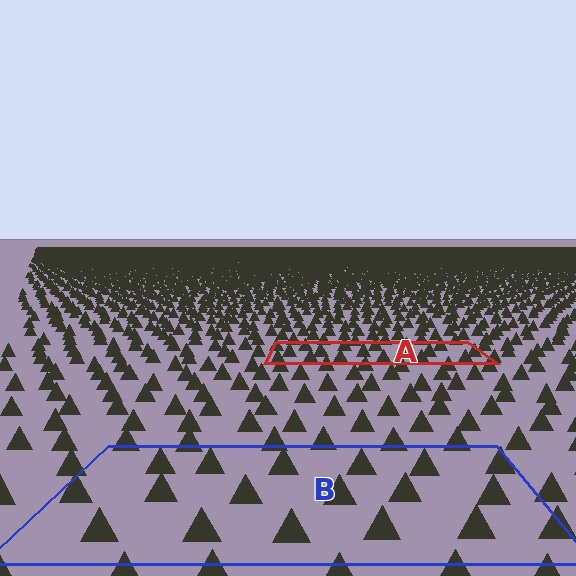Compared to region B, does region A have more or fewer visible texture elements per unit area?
Region A has more texture elements per unit area — they are packed more densely because it is farther away.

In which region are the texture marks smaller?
The texture marks are smaller in region A, because it is farther away.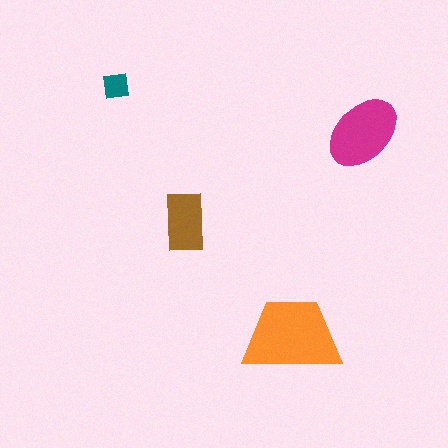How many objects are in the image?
There are 4 objects in the image.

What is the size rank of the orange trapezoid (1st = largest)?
1st.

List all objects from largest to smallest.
The orange trapezoid, the magenta ellipse, the brown rectangle, the teal square.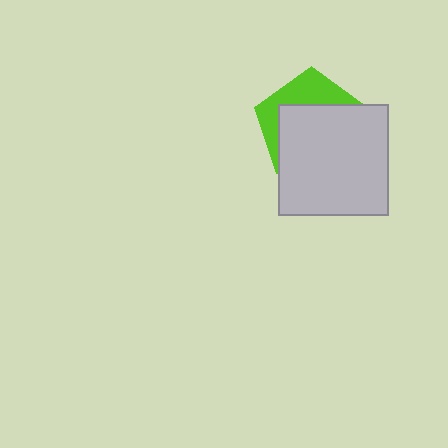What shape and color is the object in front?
The object in front is a light gray square.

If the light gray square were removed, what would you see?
You would see the complete lime pentagon.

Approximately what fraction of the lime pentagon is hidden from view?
Roughly 66% of the lime pentagon is hidden behind the light gray square.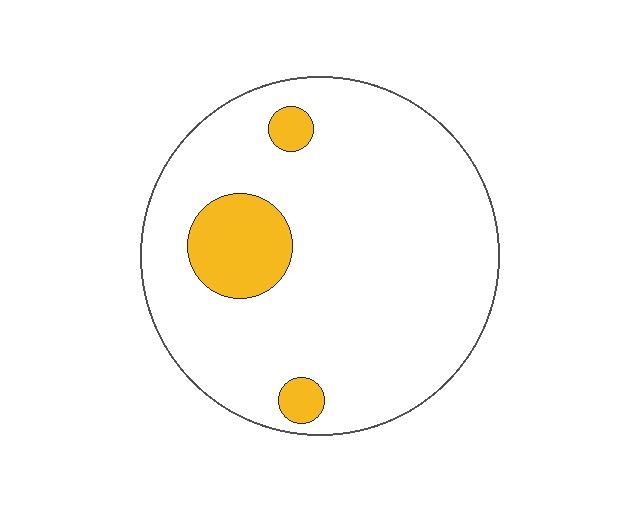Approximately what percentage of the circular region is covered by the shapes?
Approximately 10%.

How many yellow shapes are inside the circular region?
3.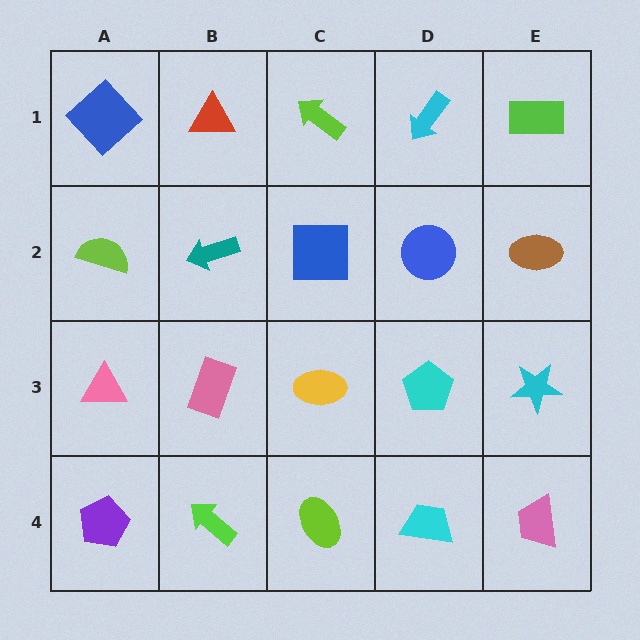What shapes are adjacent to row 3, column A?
A lime semicircle (row 2, column A), a purple pentagon (row 4, column A), a pink rectangle (row 3, column B).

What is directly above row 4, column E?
A cyan star.